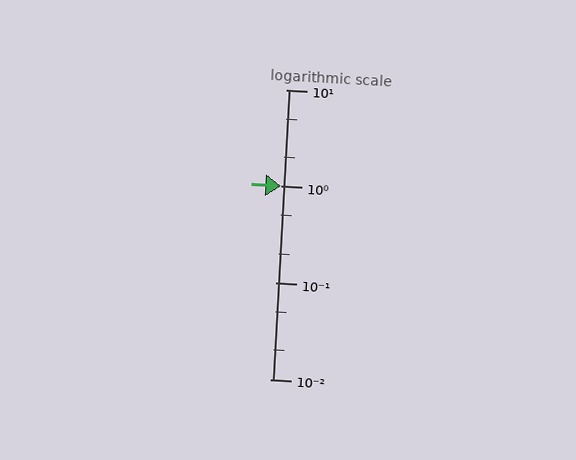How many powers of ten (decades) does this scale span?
The scale spans 3 decades, from 0.01 to 10.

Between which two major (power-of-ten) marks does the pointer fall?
The pointer is between 1 and 10.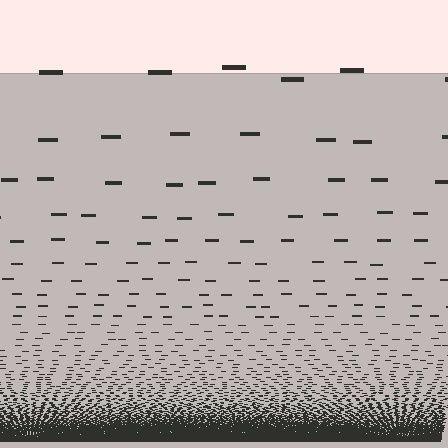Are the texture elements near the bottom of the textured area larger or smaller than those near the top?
Smaller. The gradient is inverted — elements near the bottom are smaller and denser.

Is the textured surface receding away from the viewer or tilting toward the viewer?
The surface appears to tilt toward the viewer. Texture elements get larger and sparser toward the top.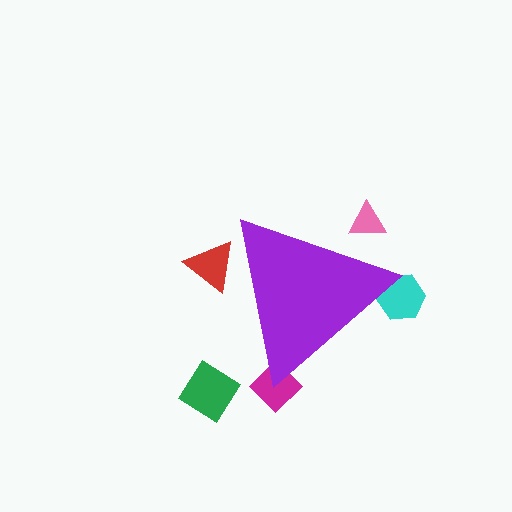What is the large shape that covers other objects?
A purple triangle.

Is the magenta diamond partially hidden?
Yes, the magenta diamond is partially hidden behind the purple triangle.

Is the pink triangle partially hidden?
Yes, the pink triangle is partially hidden behind the purple triangle.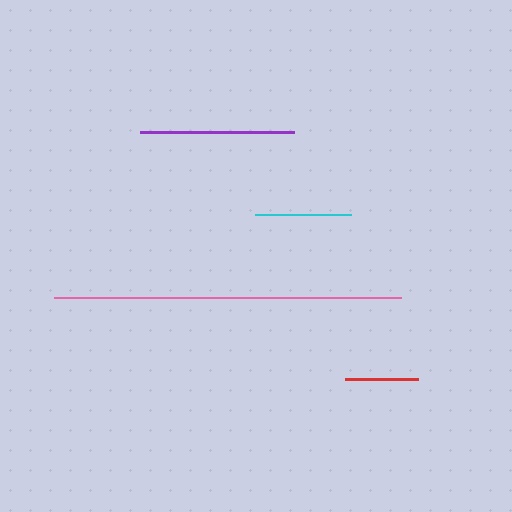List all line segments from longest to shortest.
From longest to shortest: pink, purple, cyan, red.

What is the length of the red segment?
The red segment is approximately 73 pixels long.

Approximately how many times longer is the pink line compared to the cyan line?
The pink line is approximately 3.6 times the length of the cyan line.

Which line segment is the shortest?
The red line is the shortest at approximately 73 pixels.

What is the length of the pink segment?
The pink segment is approximately 347 pixels long.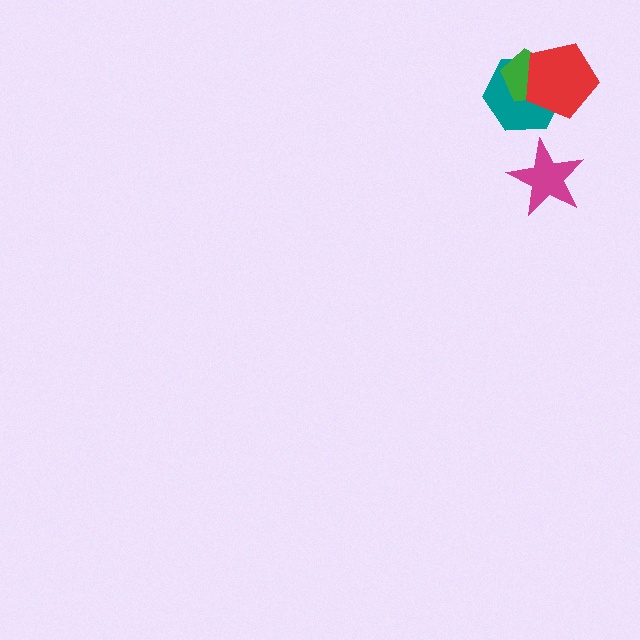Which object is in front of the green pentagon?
The red pentagon is in front of the green pentagon.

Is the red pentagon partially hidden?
No, no other shape covers it.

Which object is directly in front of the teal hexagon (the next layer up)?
The green pentagon is directly in front of the teal hexagon.